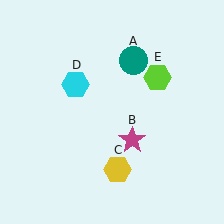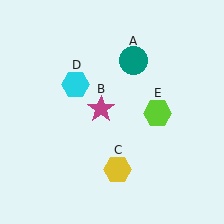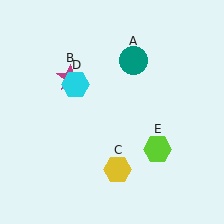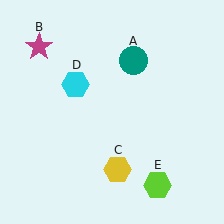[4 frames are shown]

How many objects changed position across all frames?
2 objects changed position: magenta star (object B), lime hexagon (object E).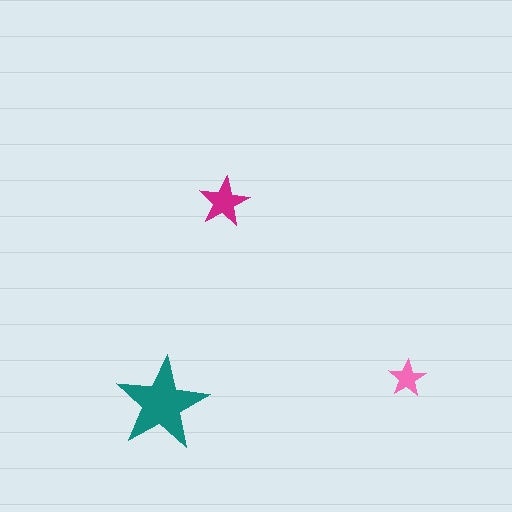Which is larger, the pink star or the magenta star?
The magenta one.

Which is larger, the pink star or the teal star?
The teal one.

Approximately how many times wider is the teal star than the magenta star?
About 2 times wider.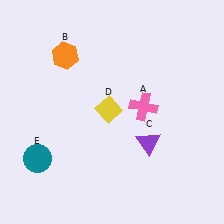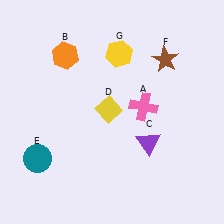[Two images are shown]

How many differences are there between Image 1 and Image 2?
There are 2 differences between the two images.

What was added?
A brown star (F), a yellow hexagon (G) were added in Image 2.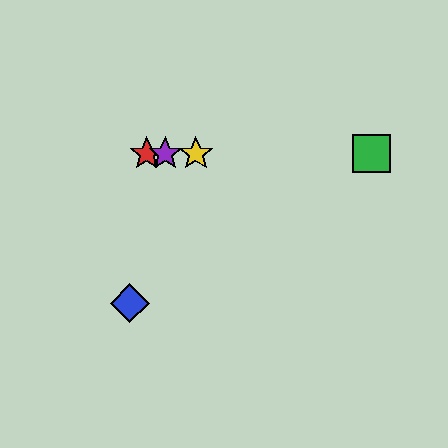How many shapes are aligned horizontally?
4 shapes (the red star, the green square, the yellow star, the purple star) are aligned horizontally.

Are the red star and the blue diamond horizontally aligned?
No, the red star is at y≈154 and the blue diamond is at y≈303.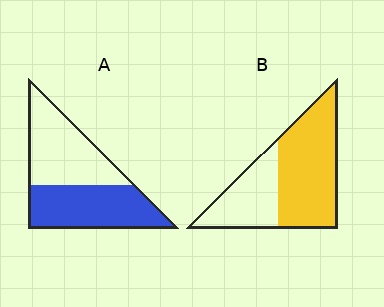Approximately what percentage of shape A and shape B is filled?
A is approximately 50% and B is approximately 65%.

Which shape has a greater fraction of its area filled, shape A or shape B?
Shape B.